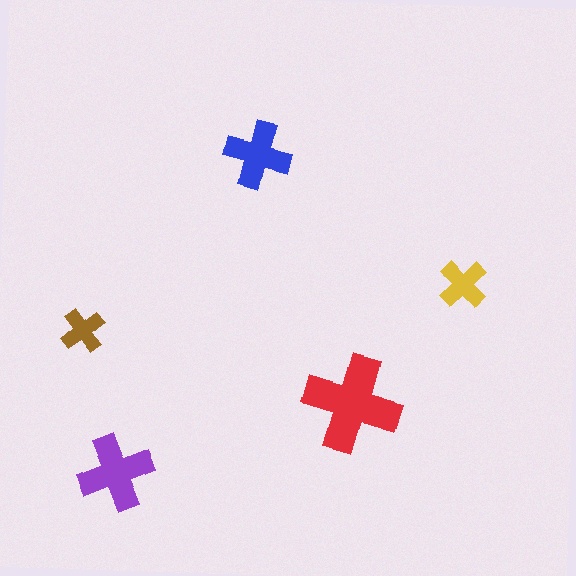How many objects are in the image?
There are 5 objects in the image.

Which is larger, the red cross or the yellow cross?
The red one.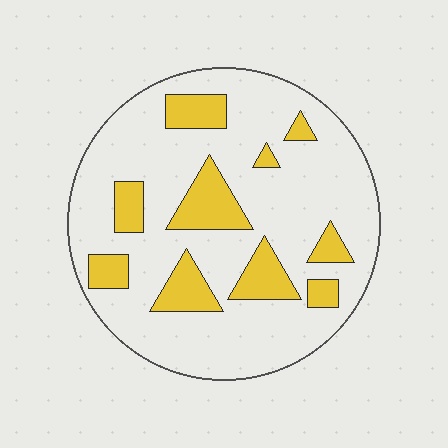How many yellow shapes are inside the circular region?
10.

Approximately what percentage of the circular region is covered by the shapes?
Approximately 20%.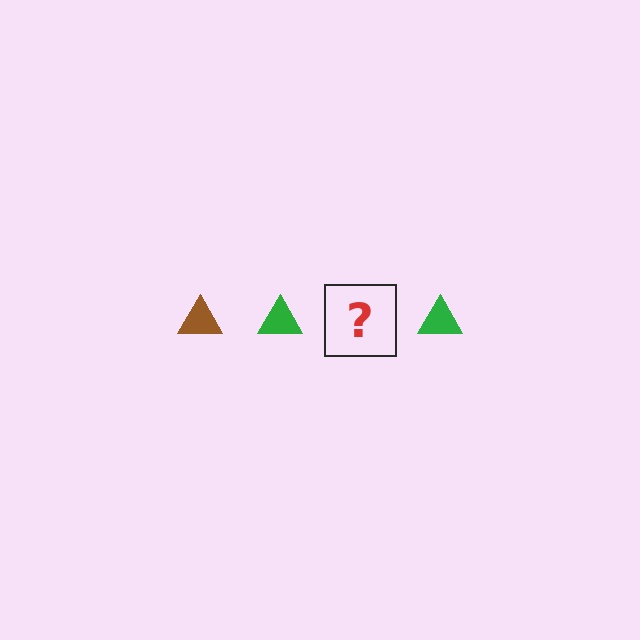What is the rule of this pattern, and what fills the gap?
The rule is that the pattern cycles through brown, green triangles. The gap should be filled with a brown triangle.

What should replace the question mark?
The question mark should be replaced with a brown triangle.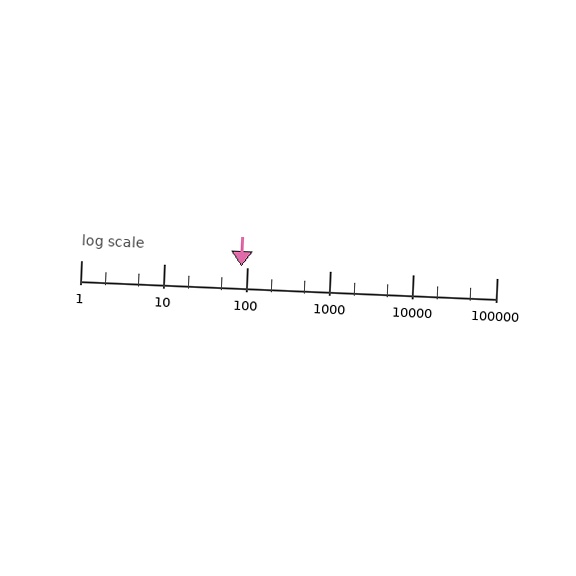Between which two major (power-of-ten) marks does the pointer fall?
The pointer is between 10 and 100.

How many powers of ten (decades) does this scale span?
The scale spans 5 decades, from 1 to 100000.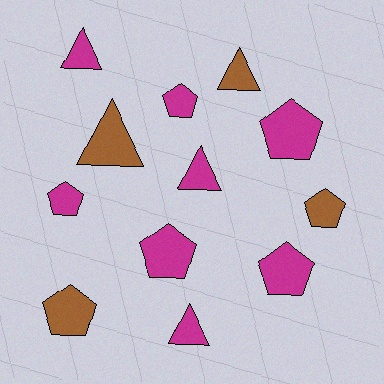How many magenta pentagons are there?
There are 5 magenta pentagons.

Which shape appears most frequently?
Pentagon, with 7 objects.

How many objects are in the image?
There are 12 objects.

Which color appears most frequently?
Magenta, with 8 objects.